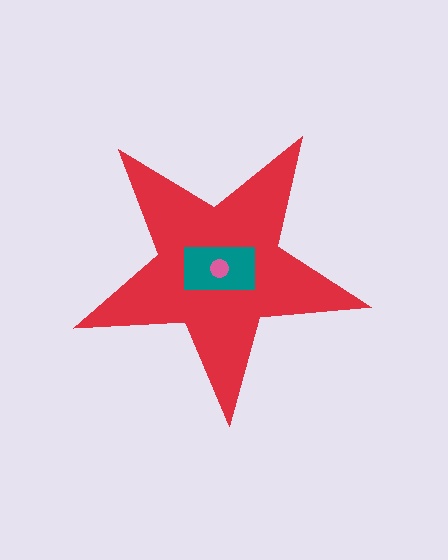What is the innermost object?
The pink circle.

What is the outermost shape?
The red star.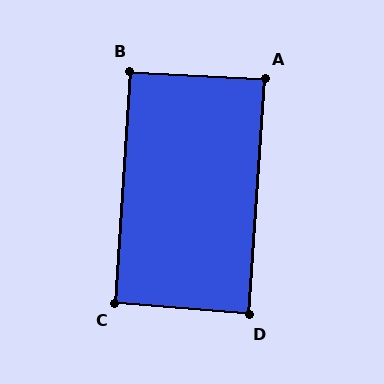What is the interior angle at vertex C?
Approximately 91 degrees (approximately right).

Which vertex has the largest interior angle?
B, at approximately 91 degrees.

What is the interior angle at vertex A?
Approximately 89 degrees (approximately right).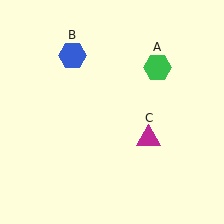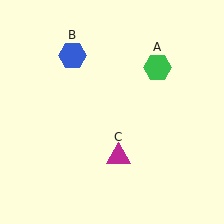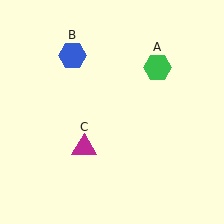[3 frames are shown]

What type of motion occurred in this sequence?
The magenta triangle (object C) rotated clockwise around the center of the scene.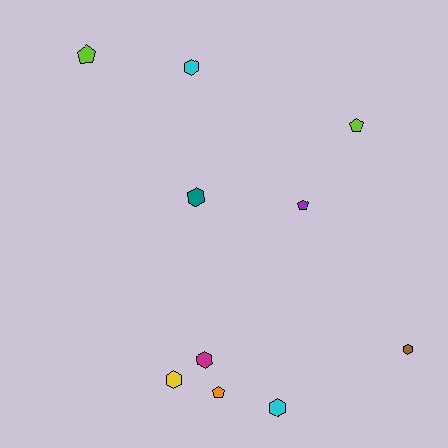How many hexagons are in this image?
There are 6 hexagons.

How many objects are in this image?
There are 10 objects.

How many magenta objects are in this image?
There is 1 magenta object.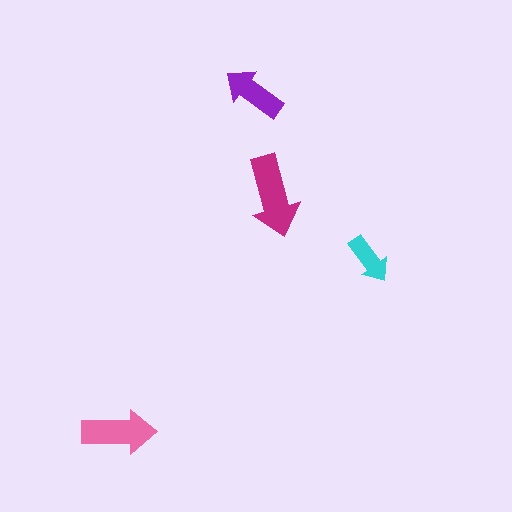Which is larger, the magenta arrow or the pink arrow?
The magenta one.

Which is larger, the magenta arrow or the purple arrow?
The magenta one.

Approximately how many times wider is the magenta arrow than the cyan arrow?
About 1.5 times wider.